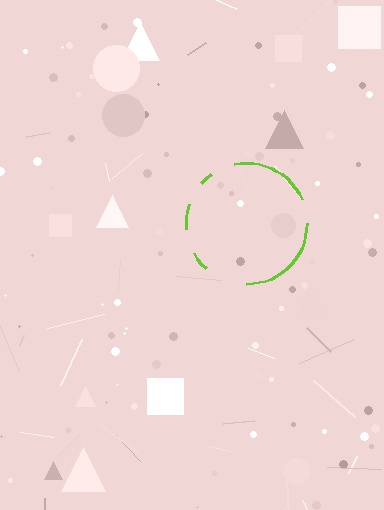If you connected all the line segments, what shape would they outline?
They would outline a circle.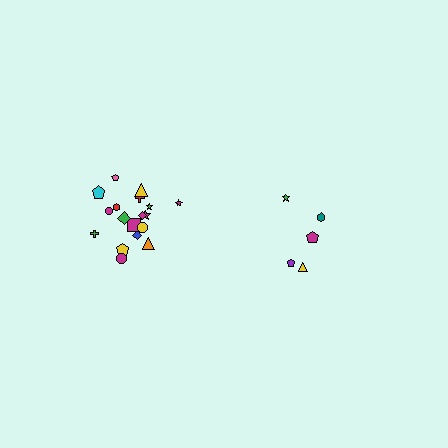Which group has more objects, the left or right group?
The left group.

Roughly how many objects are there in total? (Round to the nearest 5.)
Roughly 25 objects in total.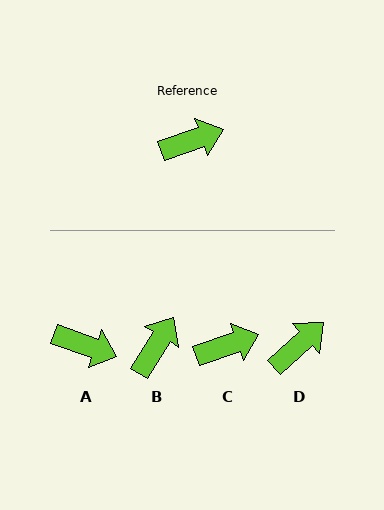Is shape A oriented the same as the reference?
No, it is off by about 38 degrees.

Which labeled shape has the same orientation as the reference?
C.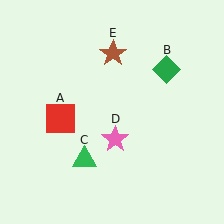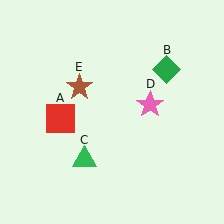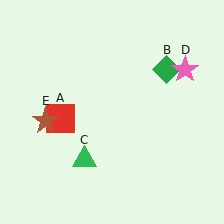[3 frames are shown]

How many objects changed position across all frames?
2 objects changed position: pink star (object D), brown star (object E).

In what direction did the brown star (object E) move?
The brown star (object E) moved down and to the left.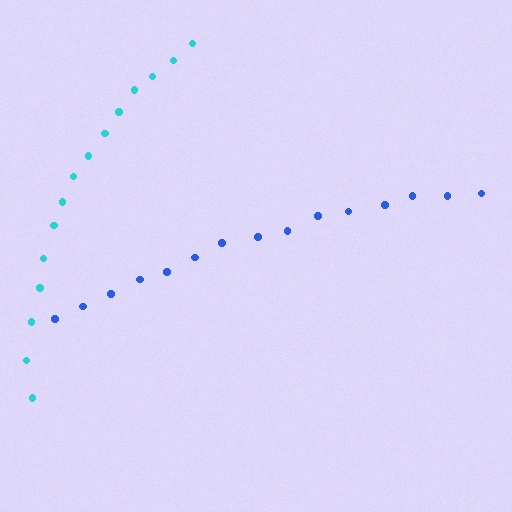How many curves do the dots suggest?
There are 2 distinct paths.